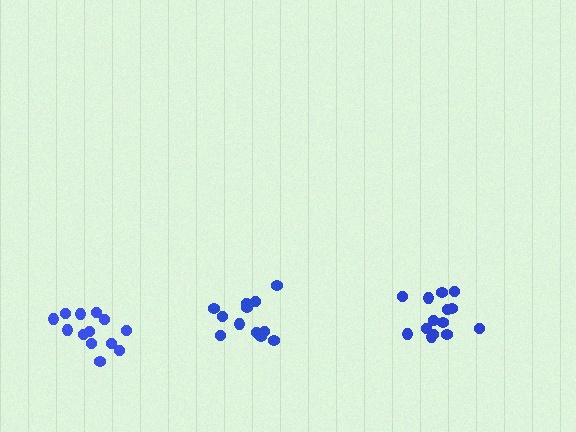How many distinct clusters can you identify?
There are 3 distinct clusters.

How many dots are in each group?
Group 1: 14 dots, Group 2: 13 dots, Group 3: 12 dots (39 total).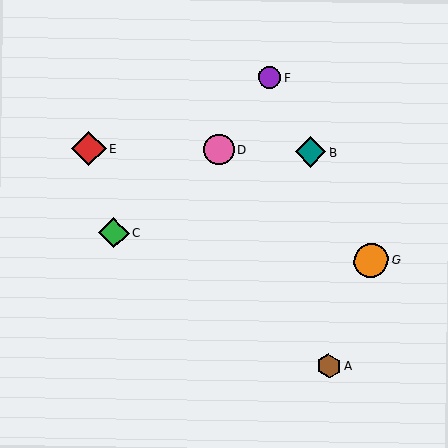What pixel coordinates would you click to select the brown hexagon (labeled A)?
Click at (329, 366) to select the brown hexagon A.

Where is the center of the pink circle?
The center of the pink circle is at (219, 150).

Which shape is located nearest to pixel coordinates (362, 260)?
The orange circle (labeled G) at (371, 260) is nearest to that location.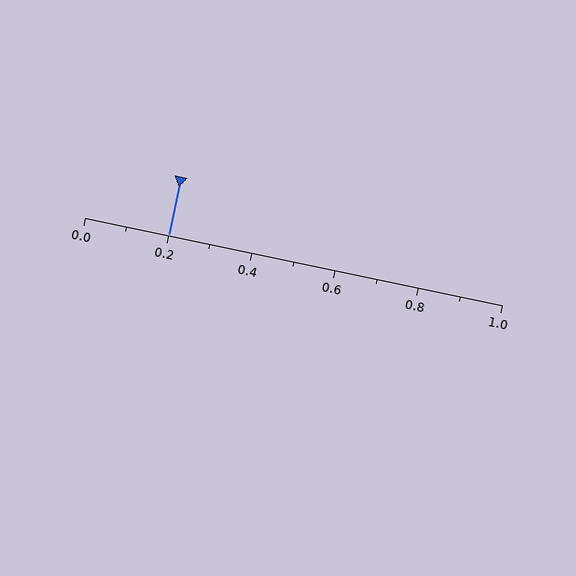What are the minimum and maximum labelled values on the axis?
The axis runs from 0.0 to 1.0.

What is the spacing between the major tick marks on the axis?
The major ticks are spaced 0.2 apart.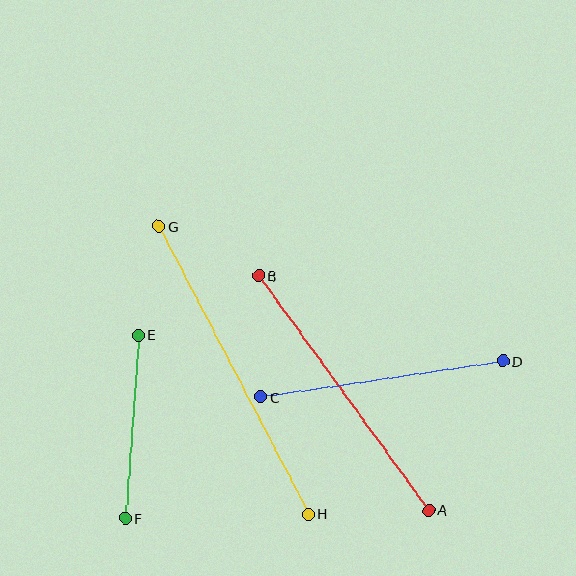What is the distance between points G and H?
The distance is approximately 325 pixels.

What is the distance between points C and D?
The distance is approximately 245 pixels.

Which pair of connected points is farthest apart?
Points G and H are farthest apart.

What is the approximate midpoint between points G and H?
The midpoint is at approximately (234, 370) pixels.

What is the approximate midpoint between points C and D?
The midpoint is at approximately (382, 379) pixels.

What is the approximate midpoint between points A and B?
The midpoint is at approximately (344, 393) pixels.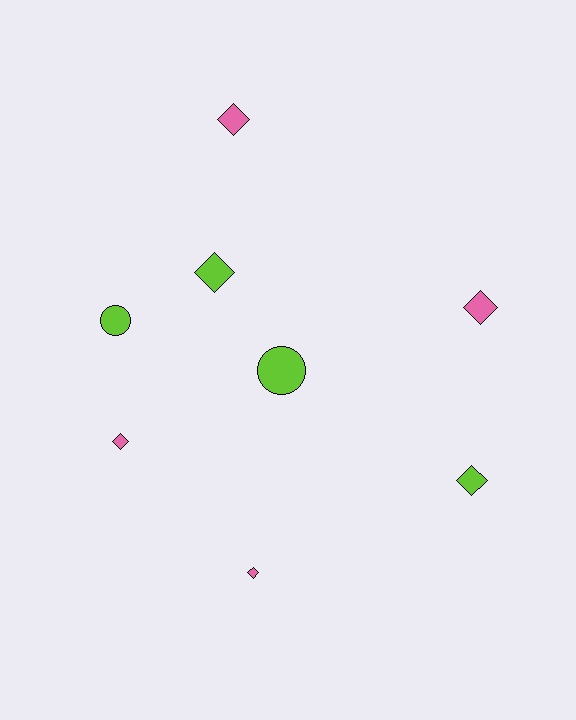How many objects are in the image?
There are 8 objects.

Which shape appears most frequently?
Diamond, with 6 objects.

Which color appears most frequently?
Lime, with 4 objects.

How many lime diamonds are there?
There are 2 lime diamonds.